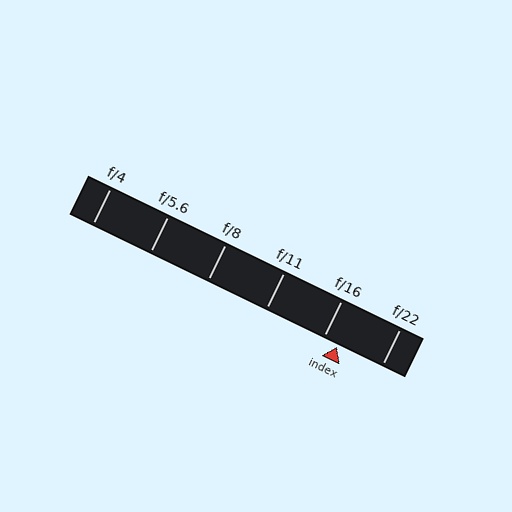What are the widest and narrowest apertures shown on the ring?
The widest aperture shown is f/4 and the narrowest is f/22.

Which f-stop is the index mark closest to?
The index mark is closest to f/16.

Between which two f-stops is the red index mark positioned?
The index mark is between f/16 and f/22.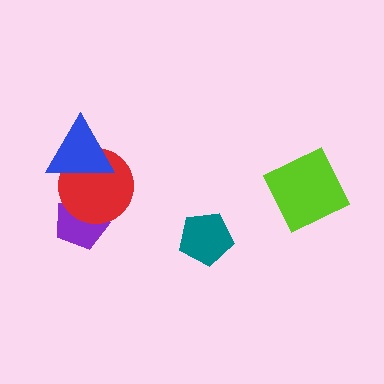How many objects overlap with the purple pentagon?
1 object overlaps with the purple pentagon.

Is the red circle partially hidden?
Yes, it is partially covered by another shape.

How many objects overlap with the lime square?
0 objects overlap with the lime square.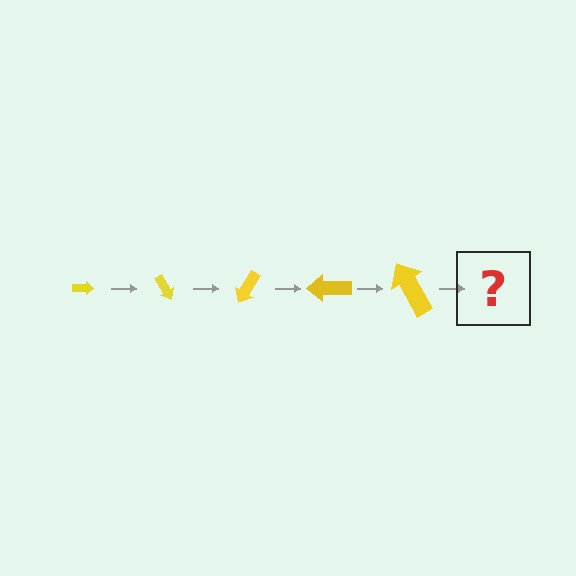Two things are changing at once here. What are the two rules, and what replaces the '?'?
The two rules are that the arrow grows larger each step and it rotates 60 degrees each step. The '?' should be an arrow, larger than the previous one and rotated 300 degrees from the start.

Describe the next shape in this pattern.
It should be an arrow, larger than the previous one and rotated 300 degrees from the start.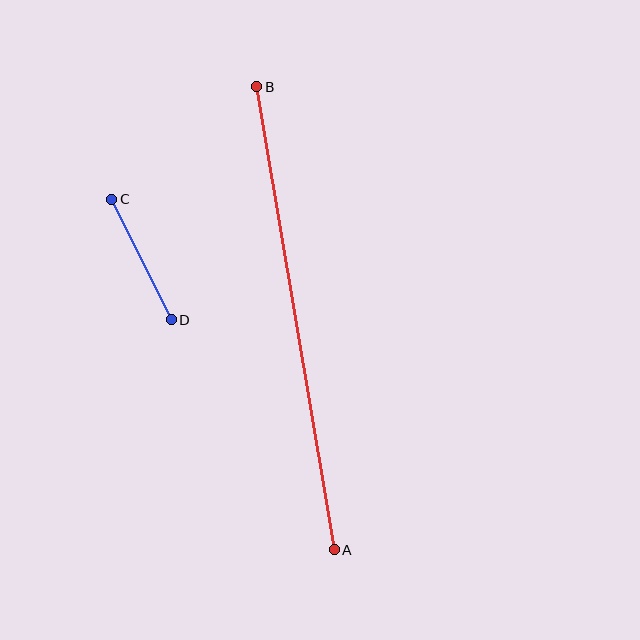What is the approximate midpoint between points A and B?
The midpoint is at approximately (296, 318) pixels.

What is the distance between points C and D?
The distance is approximately 134 pixels.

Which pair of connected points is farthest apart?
Points A and B are farthest apart.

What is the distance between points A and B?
The distance is approximately 469 pixels.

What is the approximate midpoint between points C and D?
The midpoint is at approximately (142, 260) pixels.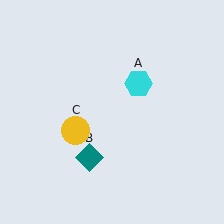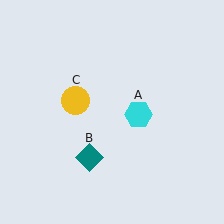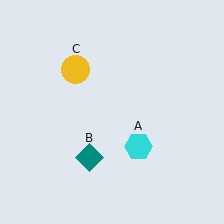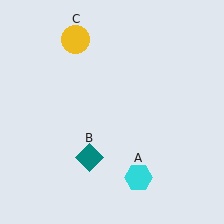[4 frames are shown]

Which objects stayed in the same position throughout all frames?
Teal diamond (object B) remained stationary.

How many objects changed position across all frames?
2 objects changed position: cyan hexagon (object A), yellow circle (object C).